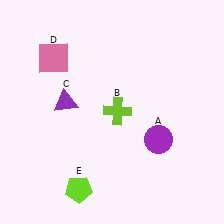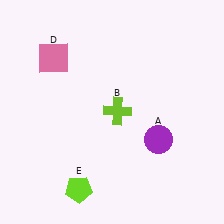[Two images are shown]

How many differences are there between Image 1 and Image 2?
There is 1 difference between the two images.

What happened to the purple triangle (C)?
The purple triangle (C) was removed in Image 2. It was in the top-left area of Image 1.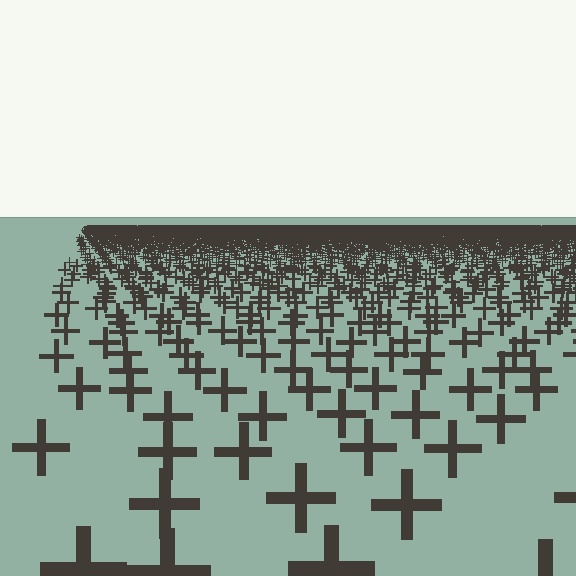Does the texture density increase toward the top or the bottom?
Density increases toward the top.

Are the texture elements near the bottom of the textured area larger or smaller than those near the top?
Larger. Near the bottom, elements are closer to the viewer and appear at a bigger on-screen size.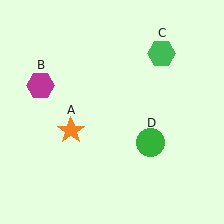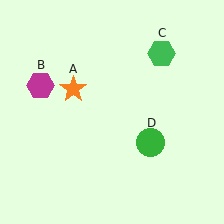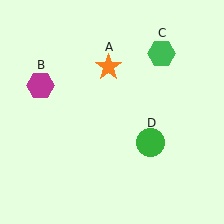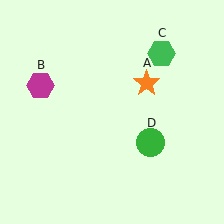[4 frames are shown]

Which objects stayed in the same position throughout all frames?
Magenta hexagon (object B) and green hexagon (object C) and green circle (object D) remained stationary.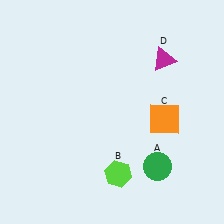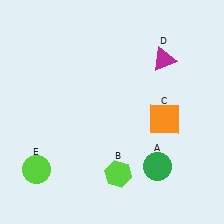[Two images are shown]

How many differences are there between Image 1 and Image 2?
There is 1 difference between the two images.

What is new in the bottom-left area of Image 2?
A lime circle (E) was added in the bottom-left area of Image 2.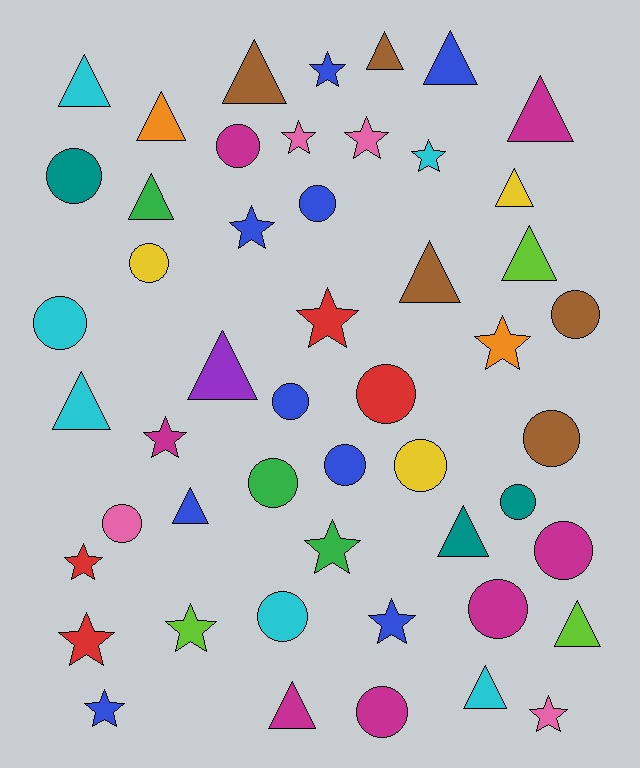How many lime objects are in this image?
There are 3 lime objects.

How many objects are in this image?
There are 50 objects.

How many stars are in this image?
There are 15 stars.